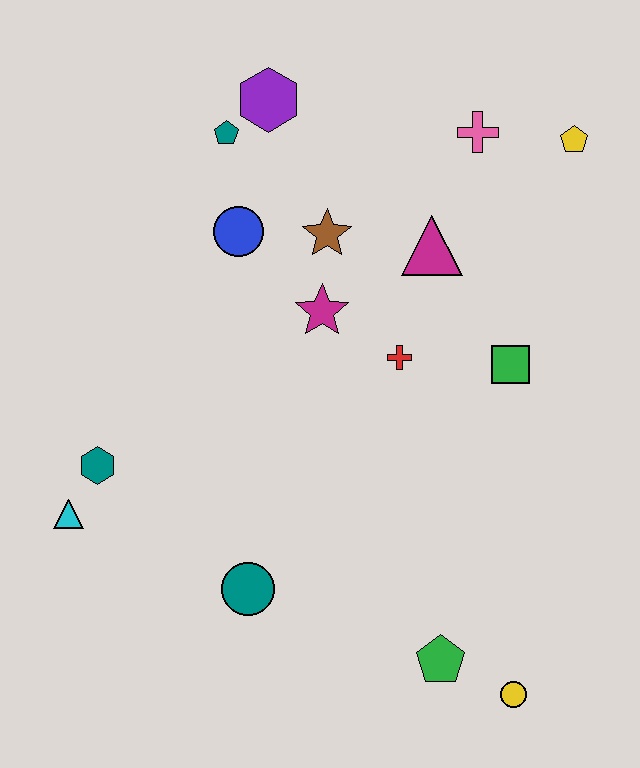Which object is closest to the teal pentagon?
The purple hexagon is closest to the teal pentagon.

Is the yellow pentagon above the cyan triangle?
Yes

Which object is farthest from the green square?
The cyan triangle is farthest from the green square.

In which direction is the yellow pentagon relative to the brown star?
The yellow pentagon is to the right of the brown star.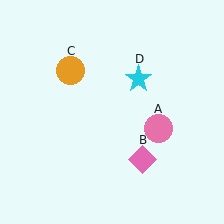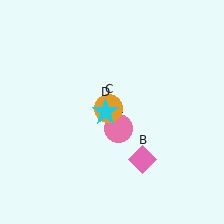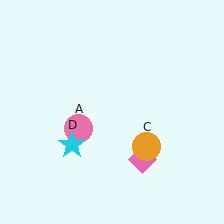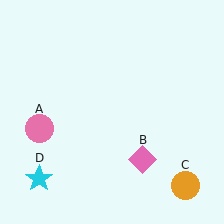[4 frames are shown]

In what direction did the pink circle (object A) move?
The pink circle (object A) moved left.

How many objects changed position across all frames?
3 objects changed position: pink circle (object A), orange circle (object C), cyan star (object D).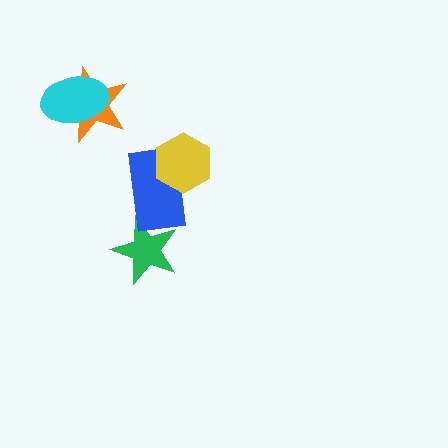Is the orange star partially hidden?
Yes, it is partially covered by another shape.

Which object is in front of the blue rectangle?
The yellow hexagon is in front of the blue rectangle.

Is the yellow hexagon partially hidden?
No, no other shape covers it.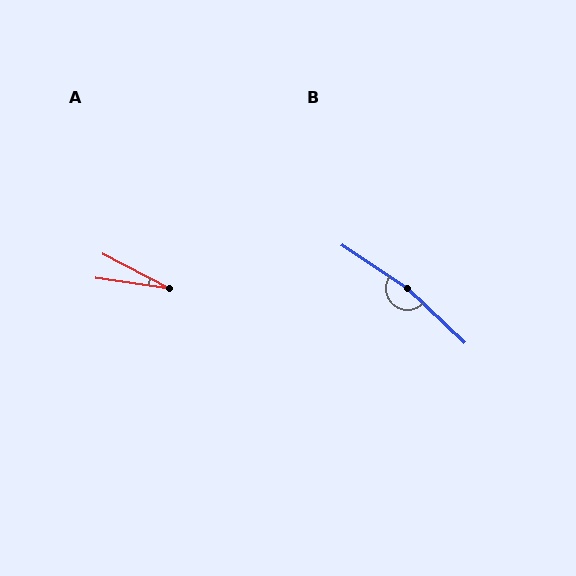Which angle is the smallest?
A, at approximately 19 degrees.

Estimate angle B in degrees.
Approximately 170 degrees.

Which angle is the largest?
B, at approximately 170 degrees.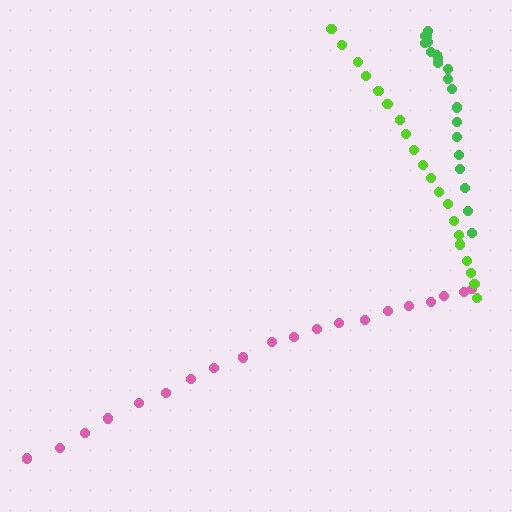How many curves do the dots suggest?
There are 3 distinct paths.